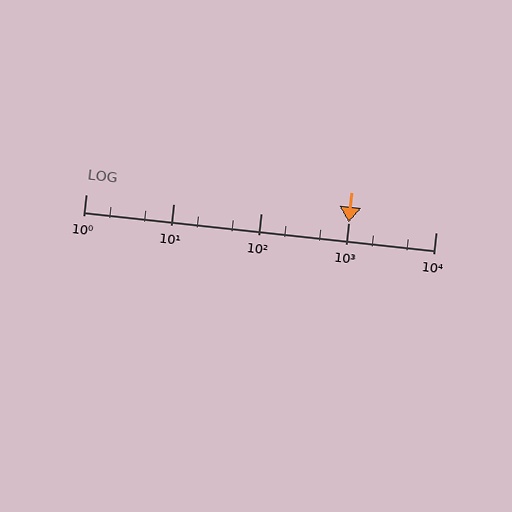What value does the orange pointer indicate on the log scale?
The pointer indicates approximately 1000.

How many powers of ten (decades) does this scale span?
The scale spans 4 decades, from 1 to 10000.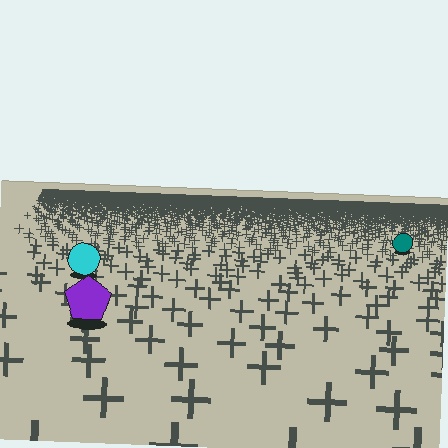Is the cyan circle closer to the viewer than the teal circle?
Yes. The cyan circle is closer — you can tell from the texture gradient: the ground texture is coarser near it.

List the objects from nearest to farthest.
From nearest to farthest: the purple pentagon, the cyan circle, the teal circle.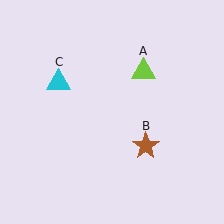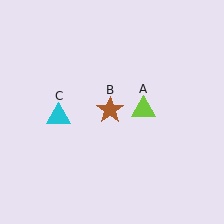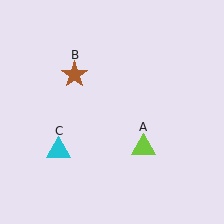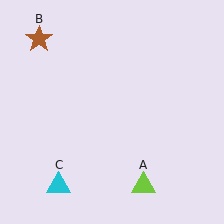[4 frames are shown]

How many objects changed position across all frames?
3 objects changed position: lime triangle (object A), brown star (object B), cyan triangle (object C).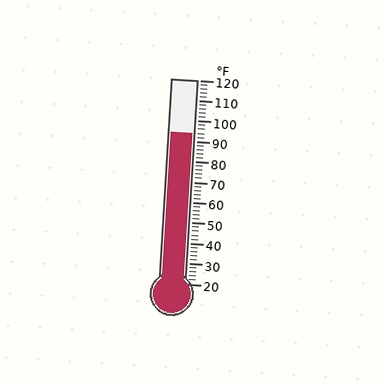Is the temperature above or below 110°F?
The temperature is below 110°F.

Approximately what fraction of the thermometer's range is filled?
The thermometer is filled to approximately 75% of its range.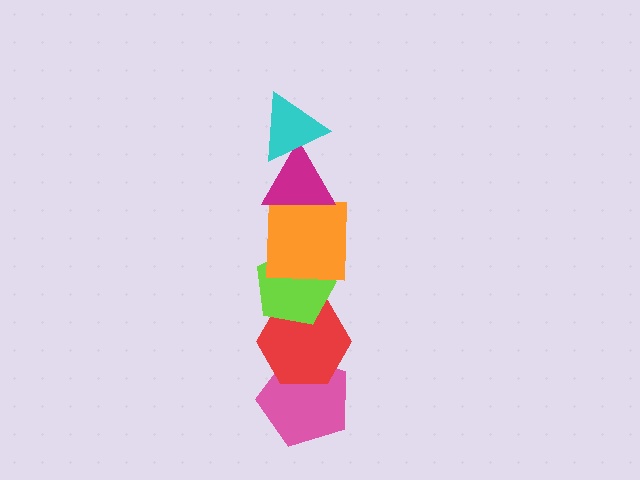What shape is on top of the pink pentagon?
The red hexagon is on top of the pink pentagon.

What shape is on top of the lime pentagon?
The orange square is on top of the lime pentagon.